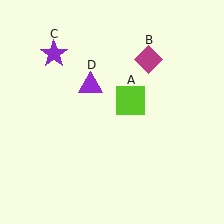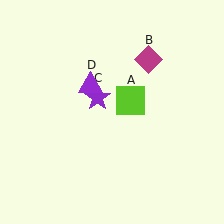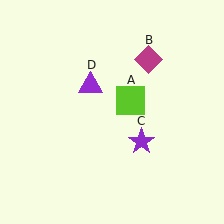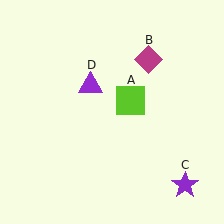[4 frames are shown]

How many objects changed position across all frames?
1 object changed position: purple star (object C).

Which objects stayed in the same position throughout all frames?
Lime square (object A) and magenta diamond (object B) and purple triangle (object D) remained stationary.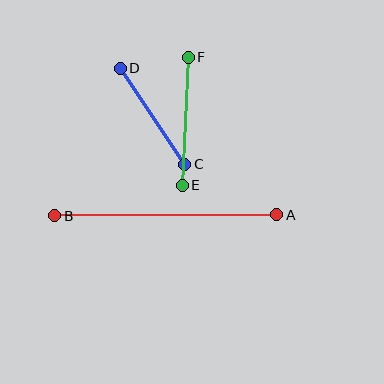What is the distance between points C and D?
The distance is approximately 116 pixels.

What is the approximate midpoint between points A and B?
The midpoint is at approximately (166, 215) pixels.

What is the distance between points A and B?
The distance is approximately 222 pixels.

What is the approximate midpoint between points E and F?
The midpoint is at approximately (185, 121) pixels.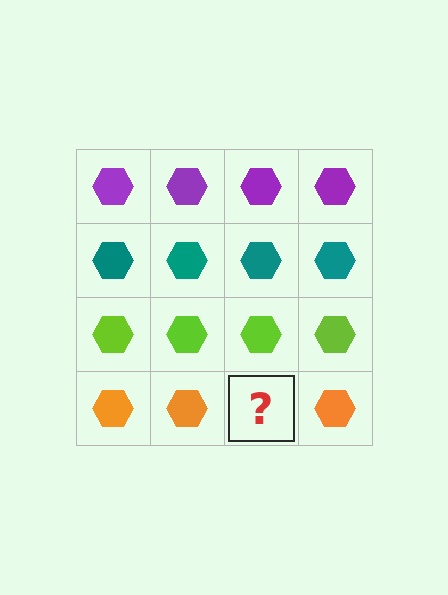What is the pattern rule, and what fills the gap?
The rule is that each row has a consistent color. The gap should be filled with an orange hexagon.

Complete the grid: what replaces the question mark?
The question mark should be replaced with an orange hexagon.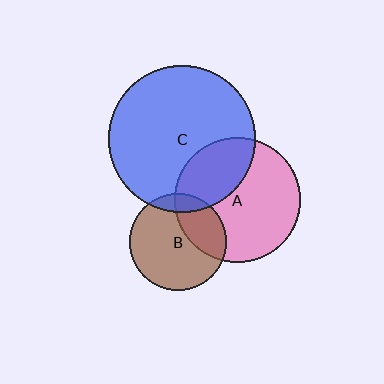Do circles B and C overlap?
Yes.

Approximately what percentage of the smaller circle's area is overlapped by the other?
Approximately 10%.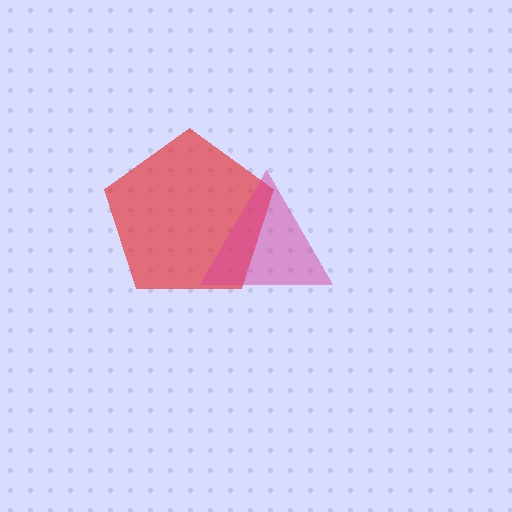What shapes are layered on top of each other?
The layered shapes are: a red pentagon, a magenta triangle.